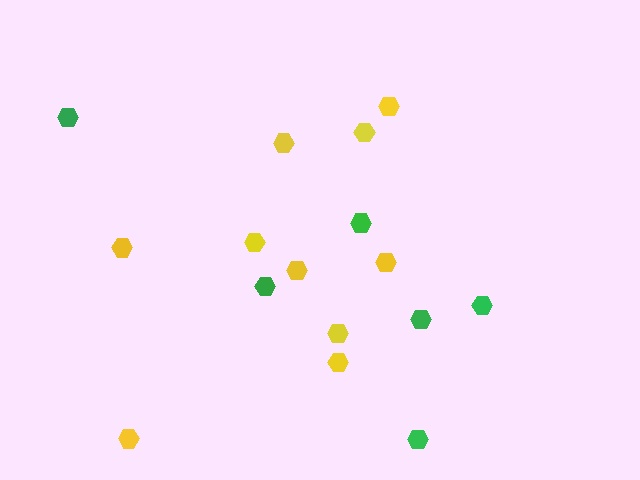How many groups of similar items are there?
There are 2 groups: one group of green hexagons (6) and one group of yellow hexagons (10).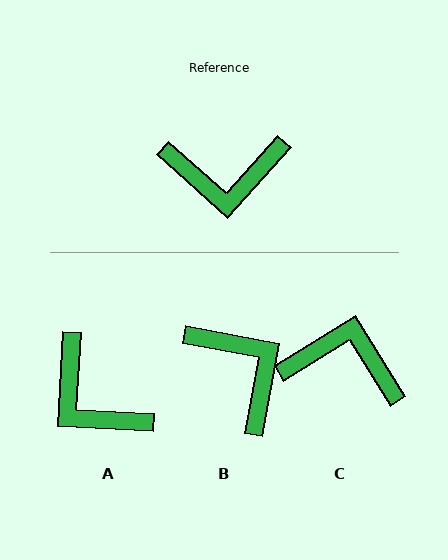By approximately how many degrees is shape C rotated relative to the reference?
Approximately 164 degrees counter-clockwise.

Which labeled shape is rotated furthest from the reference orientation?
C, about 164 degrees away.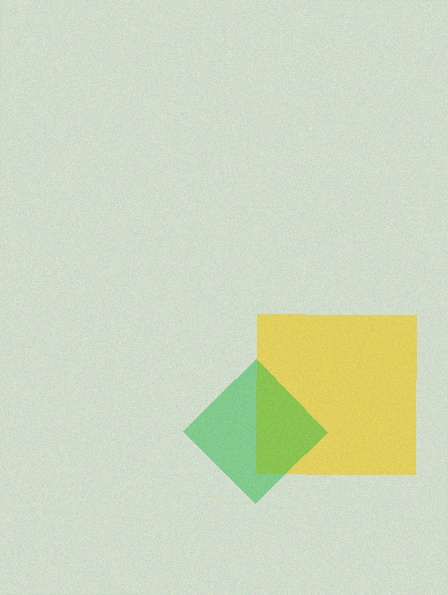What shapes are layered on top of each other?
The layered shapes are: a yellow square, a green diamond.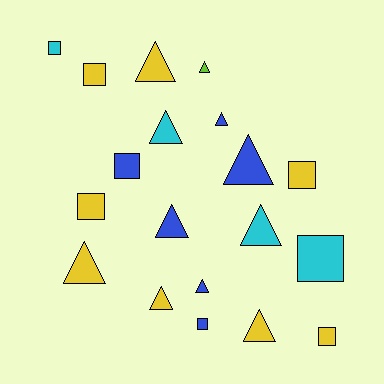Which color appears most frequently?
Yellow, with 8 objects.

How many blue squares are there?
There are 2 blue squares.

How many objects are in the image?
There are 19 objects.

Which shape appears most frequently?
Triangle, with 11 objects.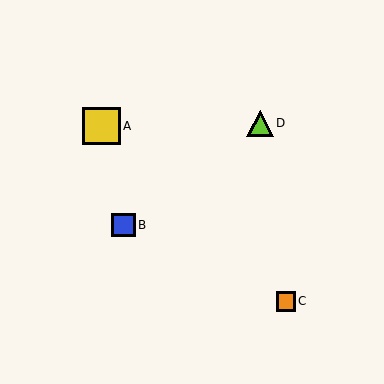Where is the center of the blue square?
The center of the blue square is at (123, 225).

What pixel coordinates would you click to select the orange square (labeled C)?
Click at (286, 301) to select the orange square C.